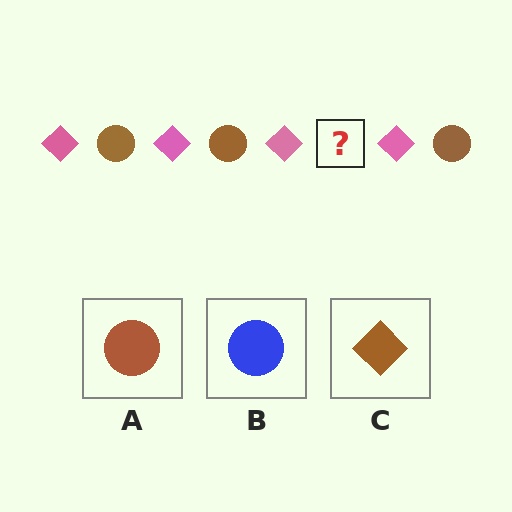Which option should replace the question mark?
Option A.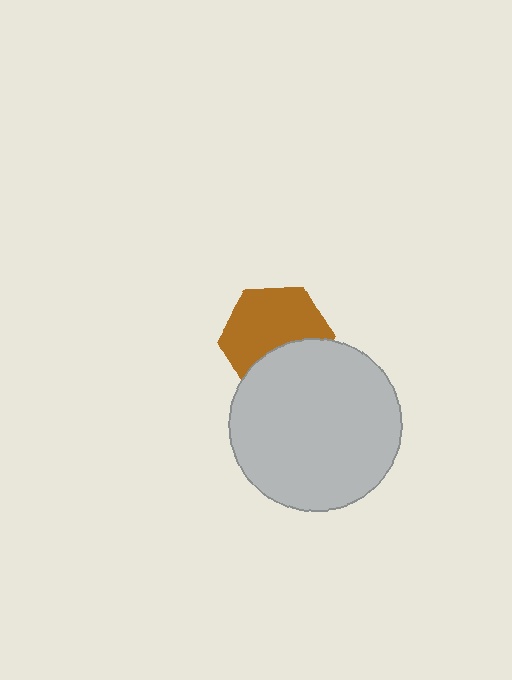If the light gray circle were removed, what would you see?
You would see the complete brown hexagon.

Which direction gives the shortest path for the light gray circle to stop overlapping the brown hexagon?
Moving down gives the shortest separation.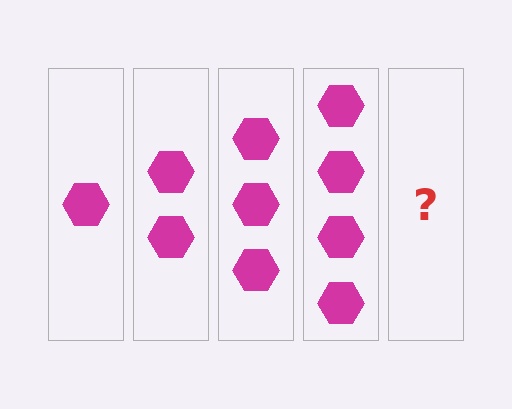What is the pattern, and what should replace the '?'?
The pattern is that each step adds one more hexagon. The '?' should be 5 hexagons.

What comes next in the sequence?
The next element should be 5 hexagons.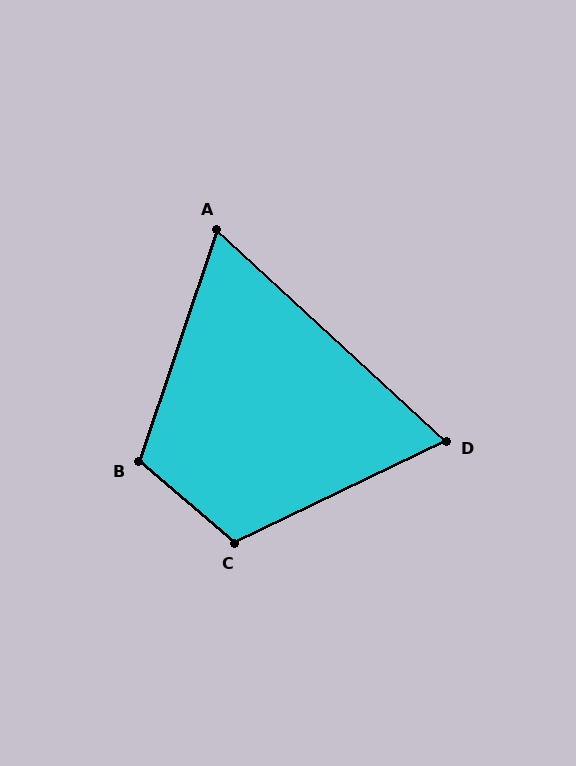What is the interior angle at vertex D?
Approximately 68 degrees (acute).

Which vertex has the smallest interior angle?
A, at approximately 66 degrees.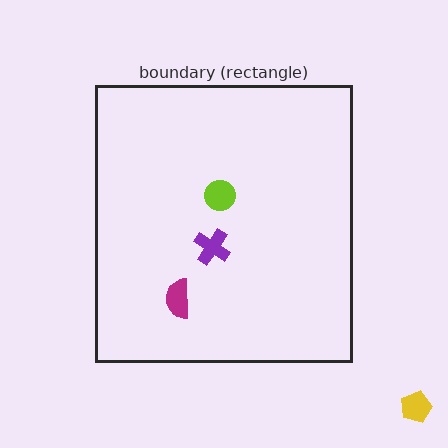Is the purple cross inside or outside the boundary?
Inside.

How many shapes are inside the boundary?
3 inside, 1 outside.